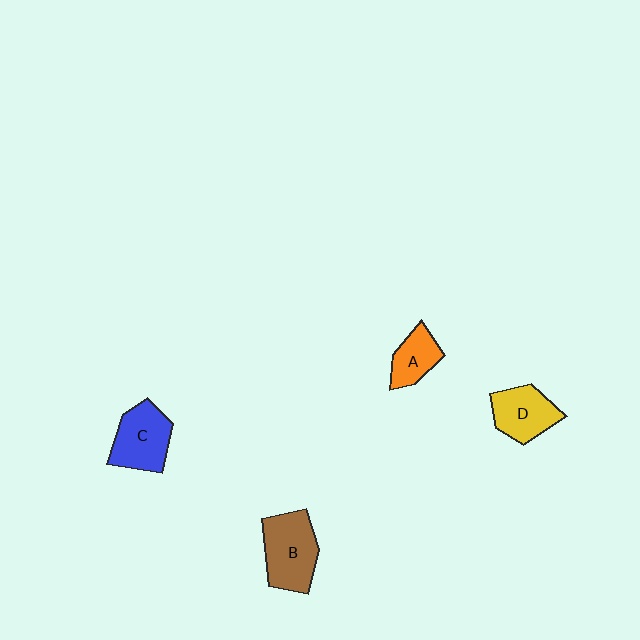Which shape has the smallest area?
Shape A (orange).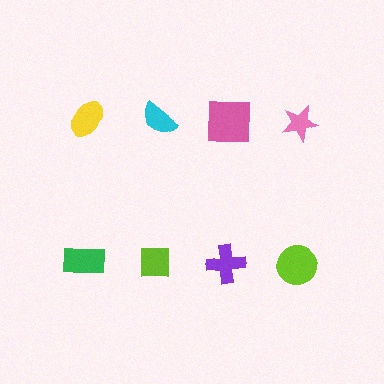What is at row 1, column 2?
A cyan semicircle.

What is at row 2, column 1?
A green rectangle.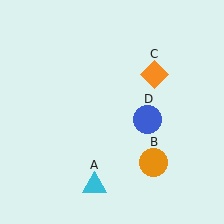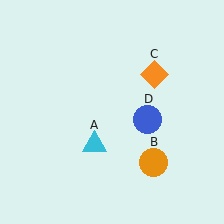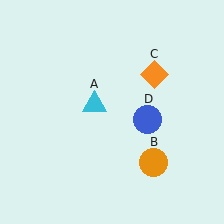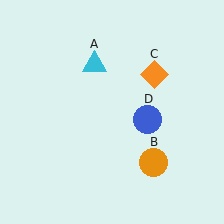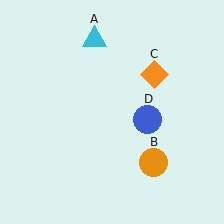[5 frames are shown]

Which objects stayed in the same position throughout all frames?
Orange circle (object B) and orange diamond (object C) and blue circle (object D) remained stationary.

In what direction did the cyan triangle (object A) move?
The cyan triangle (object A) moved up.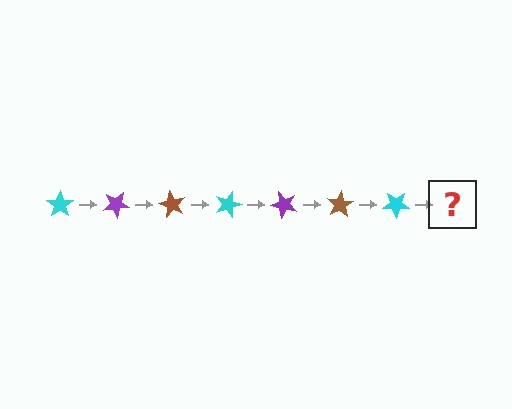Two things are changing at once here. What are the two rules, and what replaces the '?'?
The two rules are that it rotates 30 degrees each step and the color cycles through cyan, purple, and brown. The '?' should be a purple star, rotated 210 degrees from the start.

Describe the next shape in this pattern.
It should be a purple star, rotated 210 degrees from the start.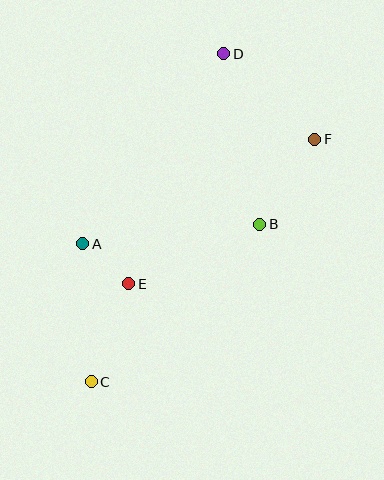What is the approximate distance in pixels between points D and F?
The distance between D and F is approximately 125 pixels.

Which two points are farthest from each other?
Points C and D are farthest from each other.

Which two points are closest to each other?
Points A and E are closest to each other.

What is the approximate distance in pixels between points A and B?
The distance between A and B is approximately 178 pixels.